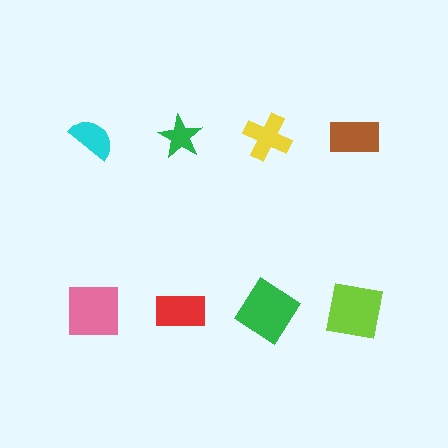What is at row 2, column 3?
A green diamond.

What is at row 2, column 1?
A pink square.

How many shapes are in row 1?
4 shapes.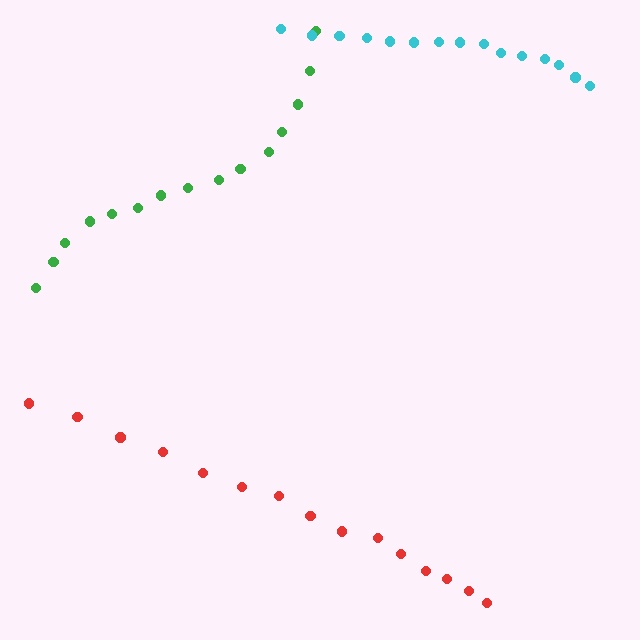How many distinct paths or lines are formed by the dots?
There are 3 distinct paths.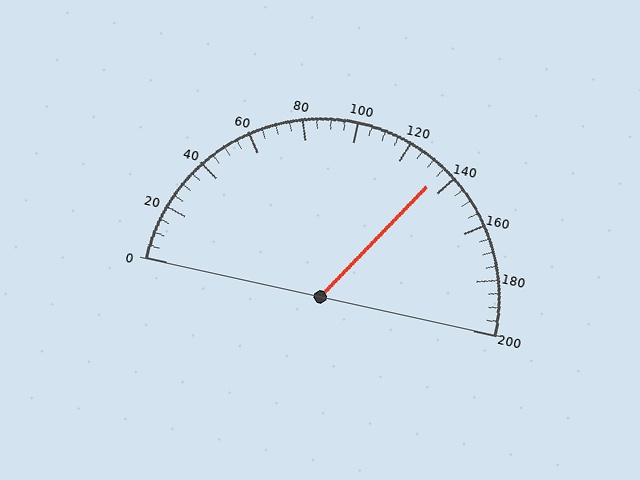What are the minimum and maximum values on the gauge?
The gauge ranges from 0 to 200.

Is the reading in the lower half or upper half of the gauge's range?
The reading is in the upper half of the range (0 to 200).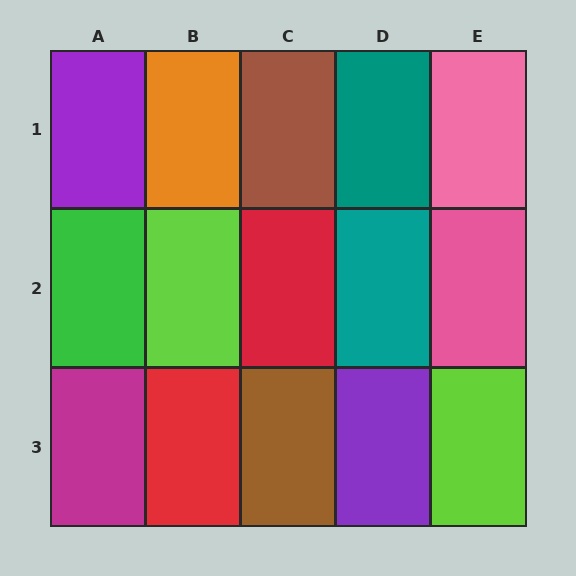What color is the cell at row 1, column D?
Teal.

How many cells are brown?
2 cells are brown.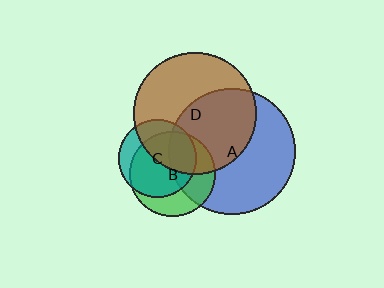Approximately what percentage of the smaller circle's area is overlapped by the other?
Approximately 40%.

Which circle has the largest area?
Circle A (blue).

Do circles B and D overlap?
Yes.